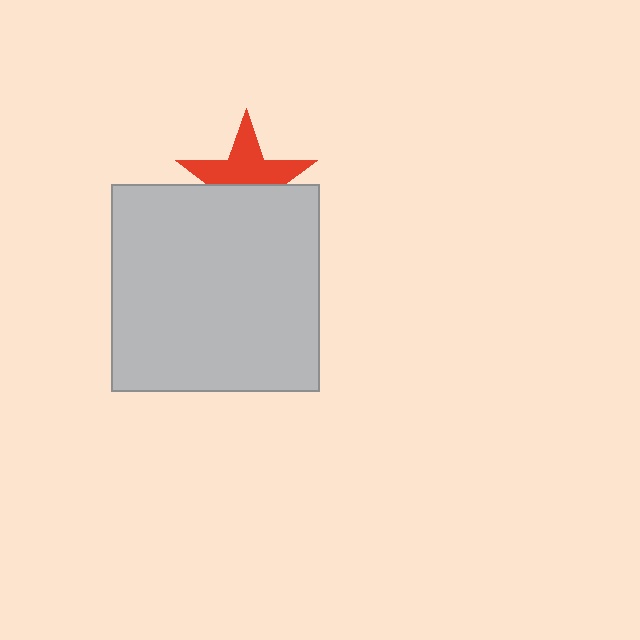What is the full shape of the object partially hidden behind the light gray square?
The partially hidden object is a red star.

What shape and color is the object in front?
The object in front is a light gray square.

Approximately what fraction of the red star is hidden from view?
Roughly 46% of the red star is hidden behind the light gray square.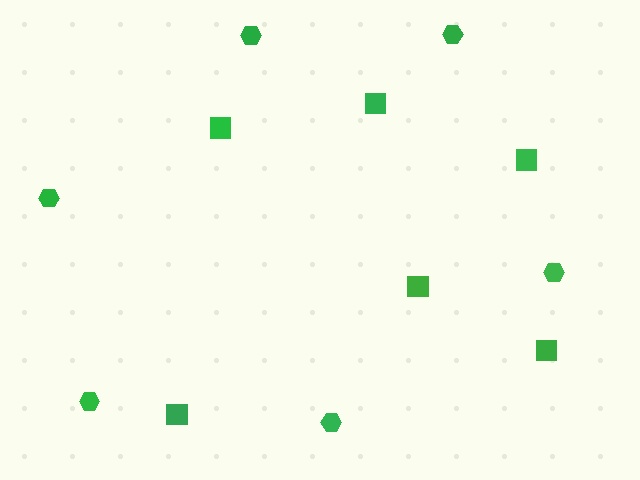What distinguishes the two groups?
There are 2 groups: one group of squares (6) and one group of hexagons (6).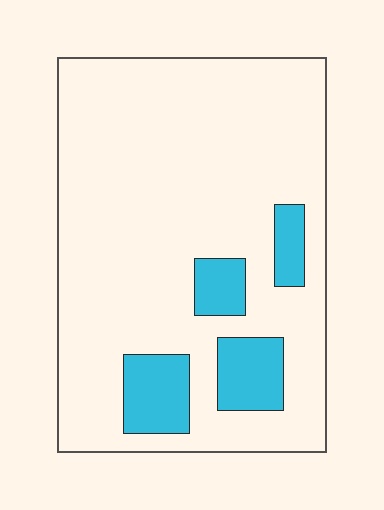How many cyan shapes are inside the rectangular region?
4.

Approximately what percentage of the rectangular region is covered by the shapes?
Approximately 15%.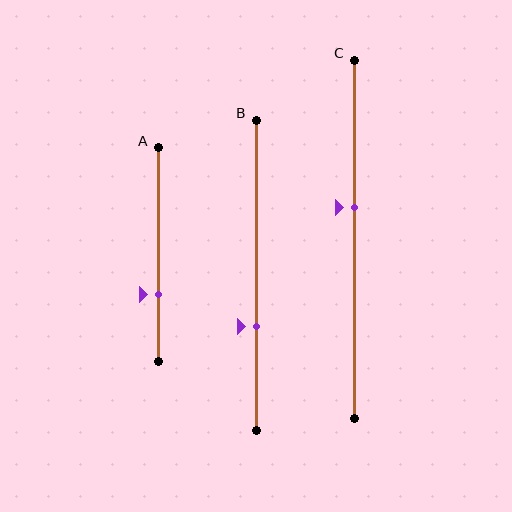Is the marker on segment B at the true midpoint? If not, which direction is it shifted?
No, the marker on segment B is shifted downward by about 16% of the segment length.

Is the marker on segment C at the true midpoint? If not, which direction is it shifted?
No, the marker on segment C is shifted upward by about 9% of the segment length.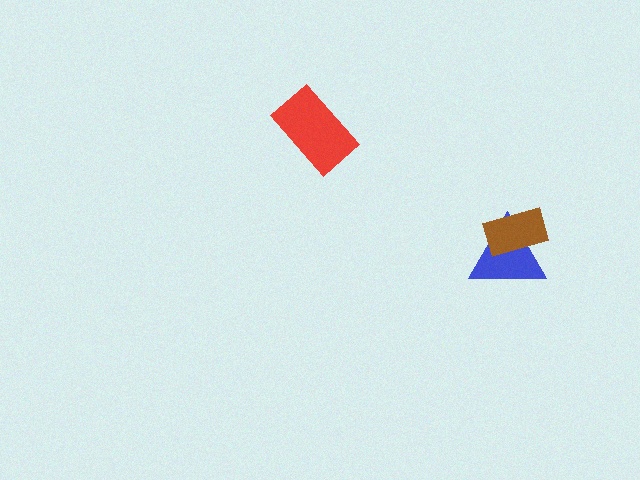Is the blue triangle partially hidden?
Yes, it is partially covered by another shape.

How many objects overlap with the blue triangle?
1 object overlaps with the blue triangle.